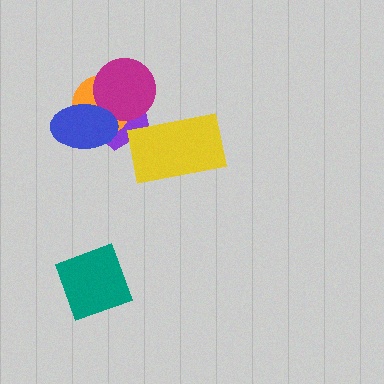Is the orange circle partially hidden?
Yes, it is partially covered by another shape.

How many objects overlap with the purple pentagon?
4 objects overlap with the purple pentagon.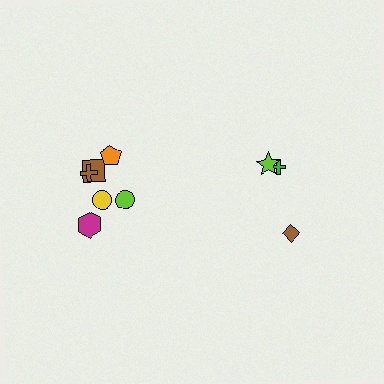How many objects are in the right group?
There are 3 objects.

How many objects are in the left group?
There are 6 objects.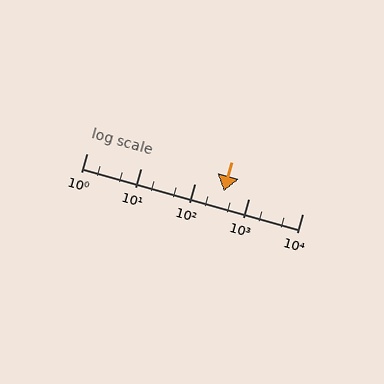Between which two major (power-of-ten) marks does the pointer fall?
The pointer is between 100 and 1000.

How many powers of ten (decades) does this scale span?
The scale spans 4 decades, from 1 to 10000.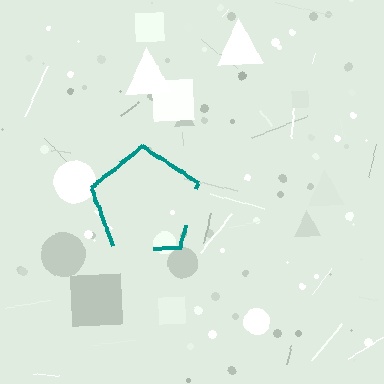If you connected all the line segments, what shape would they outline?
They would outline a pentagon.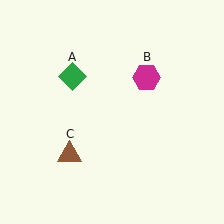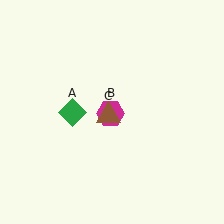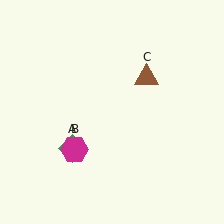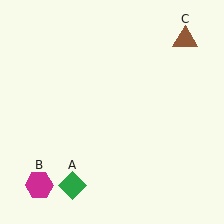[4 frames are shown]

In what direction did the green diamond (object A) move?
The green diamond (object A) moved down.